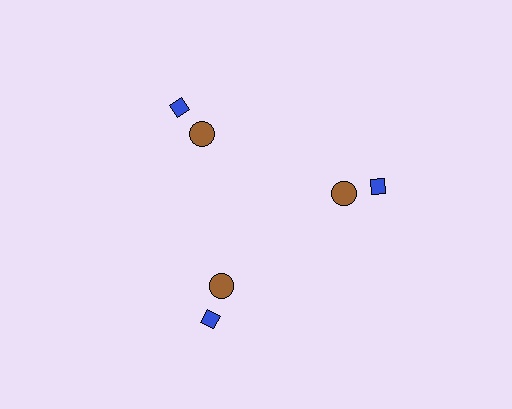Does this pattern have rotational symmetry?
Yes, this pattern has 3-fold rotational symmetry. It looks the same after rotating 120 degrees around the center.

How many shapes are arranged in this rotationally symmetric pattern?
There are 6 shapes, arranged in 3 groups of 2.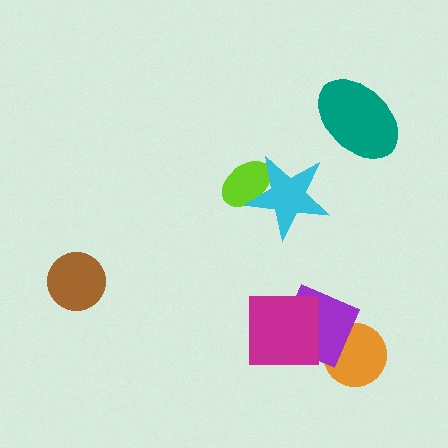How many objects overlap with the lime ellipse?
1 object overlaps with the lime ellipse.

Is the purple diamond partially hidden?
Yes, it is partially covered by another shape.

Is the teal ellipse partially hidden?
No, no other shape covers it.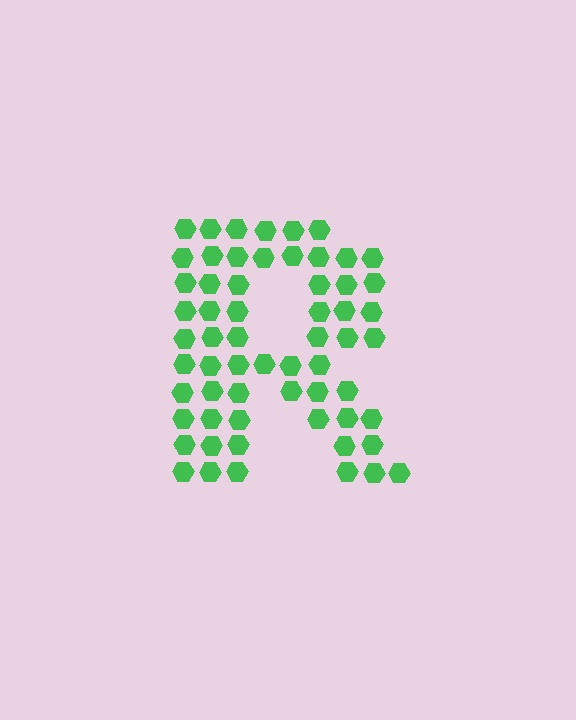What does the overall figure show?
The overall figure shows the letter R.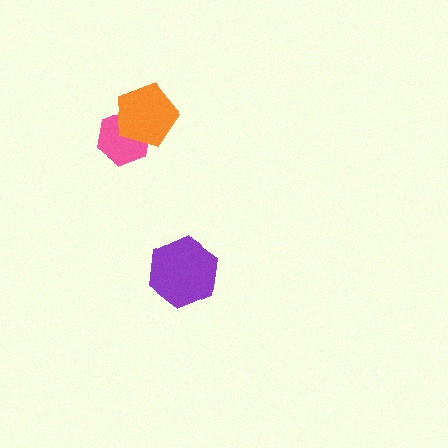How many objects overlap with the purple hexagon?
0 objects overlap with the purple hexagon.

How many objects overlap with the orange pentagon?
1 object overlaps with the orange pentagon.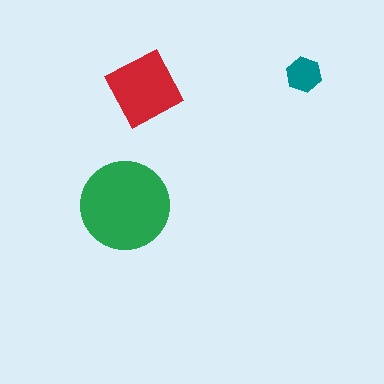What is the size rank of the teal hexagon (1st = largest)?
3rd.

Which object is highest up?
The teal hexagon is topmost.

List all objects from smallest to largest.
The teal hexagon, the red square, the green circle.